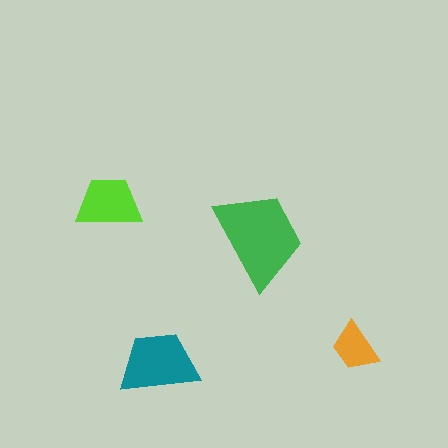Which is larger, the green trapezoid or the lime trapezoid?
The green one.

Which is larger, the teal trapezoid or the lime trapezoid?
The teal one.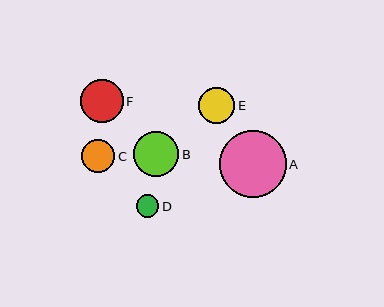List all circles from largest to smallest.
From largest to smallest: A, B, F, E, C, D.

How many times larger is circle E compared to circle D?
Circle E is approximately 1.6 times the size of circle D.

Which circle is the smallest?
Circle D is the smallest with a size of approximately 22 pixels.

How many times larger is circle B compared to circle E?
Circle B is approximately 1.2 times the size of circle E.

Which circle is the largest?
Circle A is the largest with a size of approximately 67 pixels.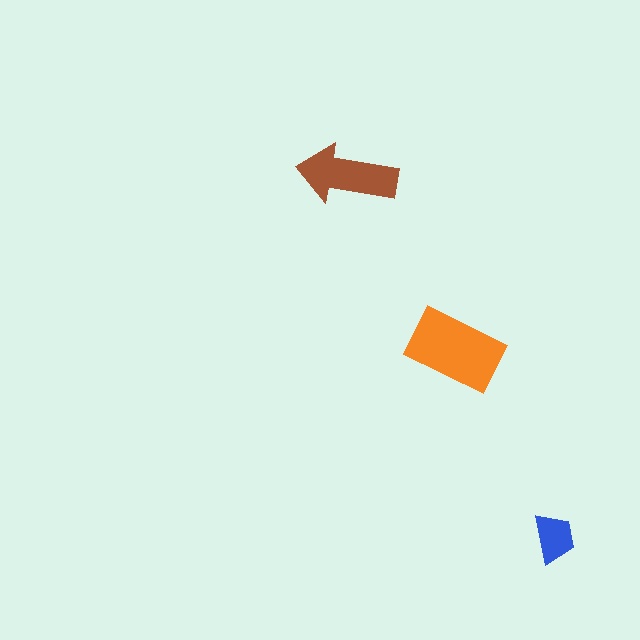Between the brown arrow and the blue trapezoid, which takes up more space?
The brown arrow.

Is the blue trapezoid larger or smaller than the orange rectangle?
Smaller.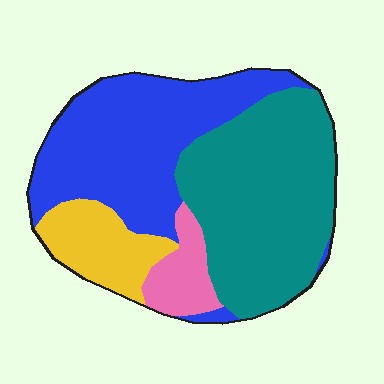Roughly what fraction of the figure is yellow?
Yellow takes up about one eighth (1/8) of the figure.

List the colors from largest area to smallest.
From largest to smallest: teal, blue, yellow, pink.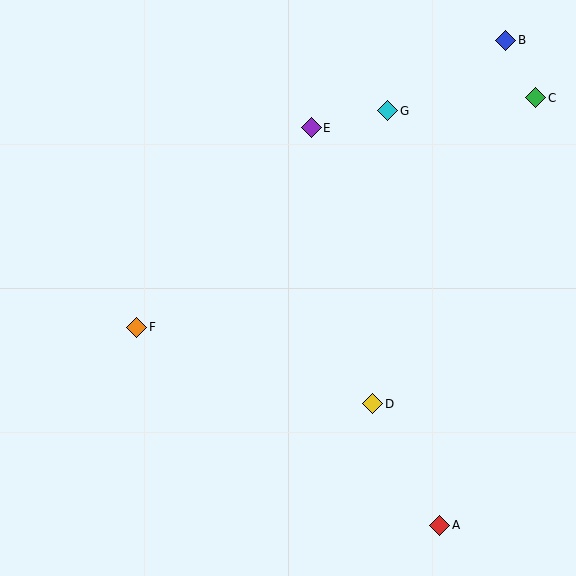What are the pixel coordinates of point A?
Point A is at (440, 525).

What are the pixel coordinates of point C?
Point C is at (536, 98).